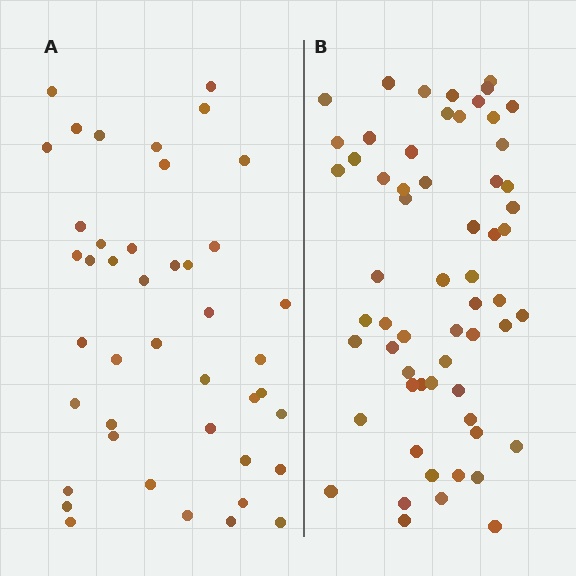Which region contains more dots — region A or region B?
Region B (the right region) has more dots.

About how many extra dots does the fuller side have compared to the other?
Region B has approximately 15 more dots than region A.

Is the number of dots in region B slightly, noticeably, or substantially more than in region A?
Region B has noticeably more, but not dramatically so. The ratio is roughly 1.4 to 1.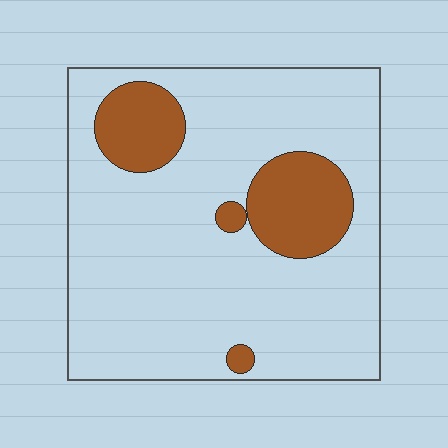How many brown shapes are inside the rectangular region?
4.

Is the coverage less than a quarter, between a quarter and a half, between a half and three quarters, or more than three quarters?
Less than a quarter.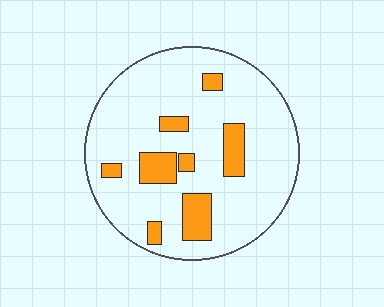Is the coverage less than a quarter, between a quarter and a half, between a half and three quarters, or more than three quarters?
Less than a quarter.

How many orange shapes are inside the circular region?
8.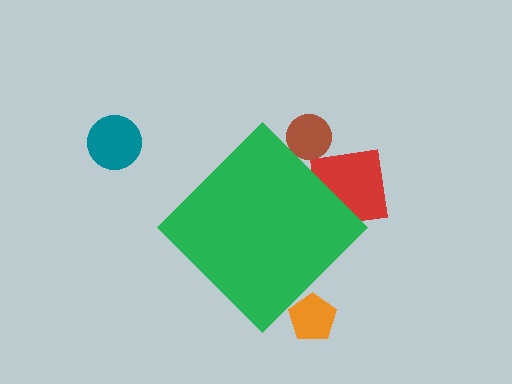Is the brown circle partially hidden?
Yes, the brown circle is partially hidden behind the green diamond.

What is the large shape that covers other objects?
A green diamond.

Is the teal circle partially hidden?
No, the teal circle is fully visible.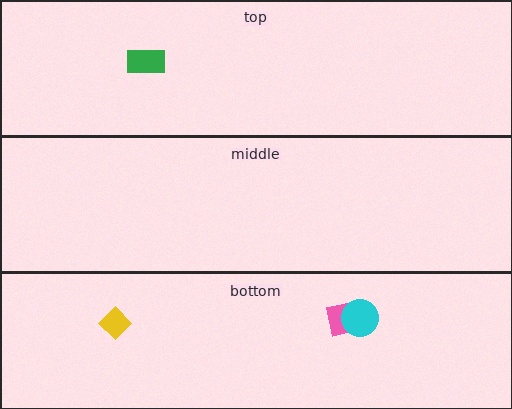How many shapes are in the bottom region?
3.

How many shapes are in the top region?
1.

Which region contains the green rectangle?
The top region.